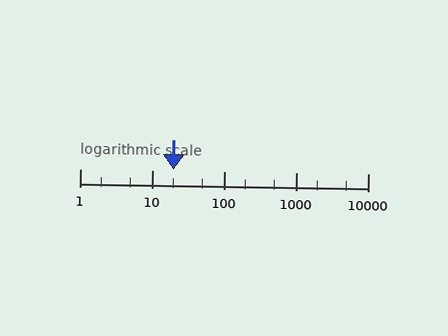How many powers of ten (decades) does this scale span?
The scale spans 4 decades, from 1 to 10000.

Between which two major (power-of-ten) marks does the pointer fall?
The pointer is between 10 and 100.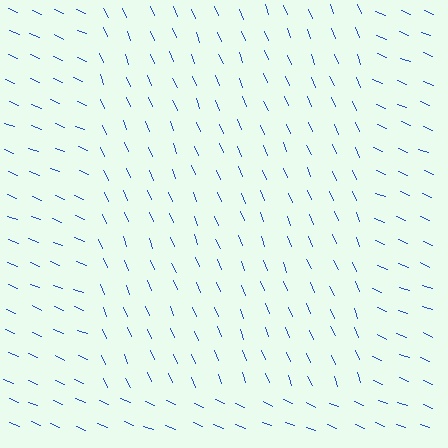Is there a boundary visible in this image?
Yes, there is a texture boundary formed by a change in line orientation.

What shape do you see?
I see a rectangle.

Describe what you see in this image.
The image is filled with small blue line segments. A rectangle region in the image has lines oriented differently from the surrounding lines, creating a visible texture boundary.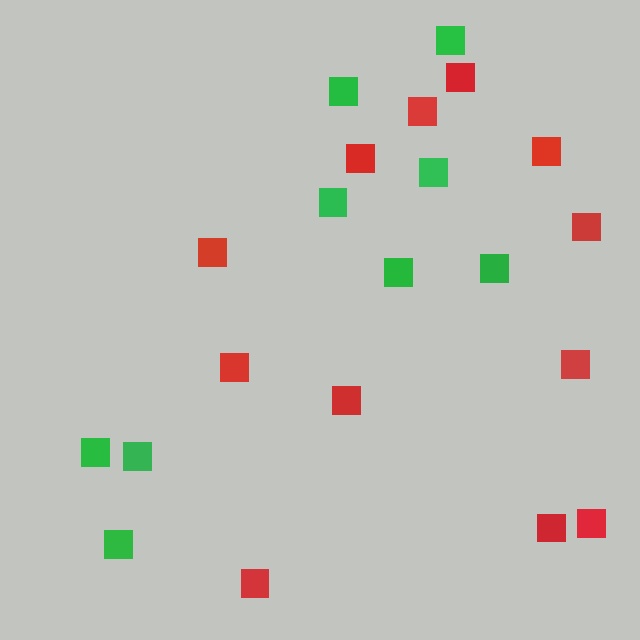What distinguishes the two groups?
There are 2 groups: one group of red squares (12) and one group of green squares (9).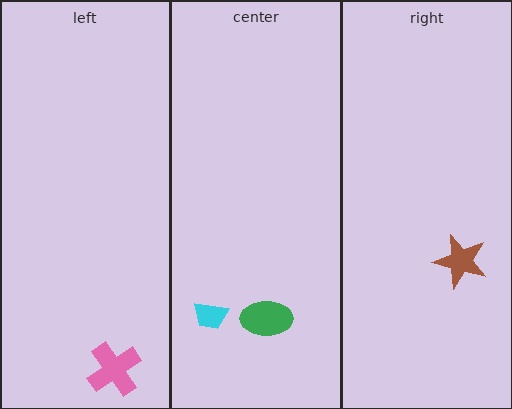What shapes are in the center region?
The green ellipse, the cyan trapezoid.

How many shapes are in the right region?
1.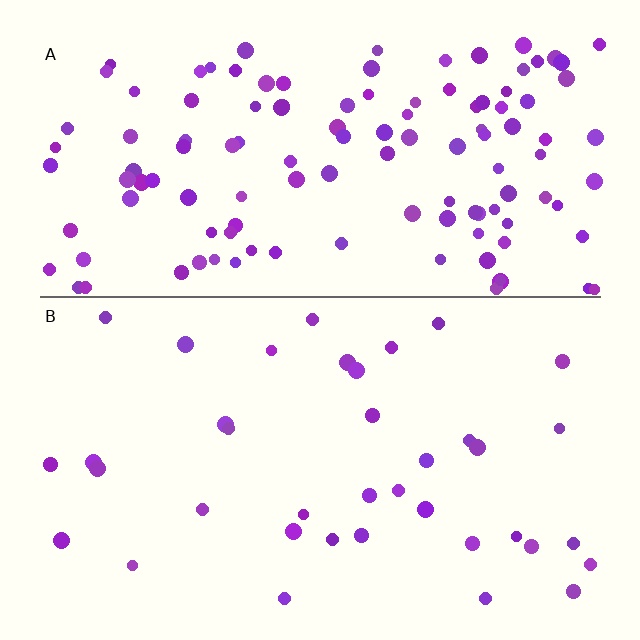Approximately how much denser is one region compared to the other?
Approximately 3.3× — region A over region B.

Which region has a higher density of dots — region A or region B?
A (the top).